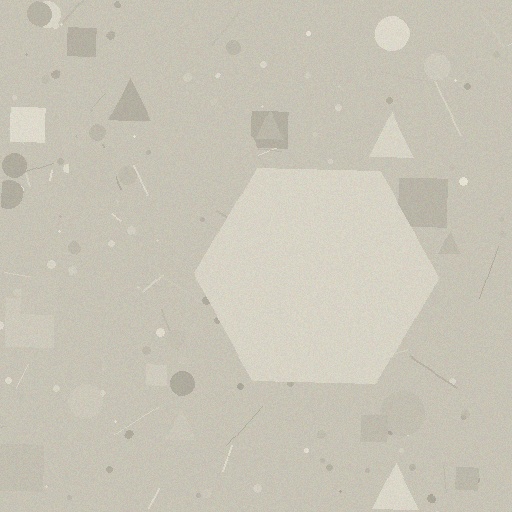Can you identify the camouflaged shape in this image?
The camouflaged shape is a hexagon.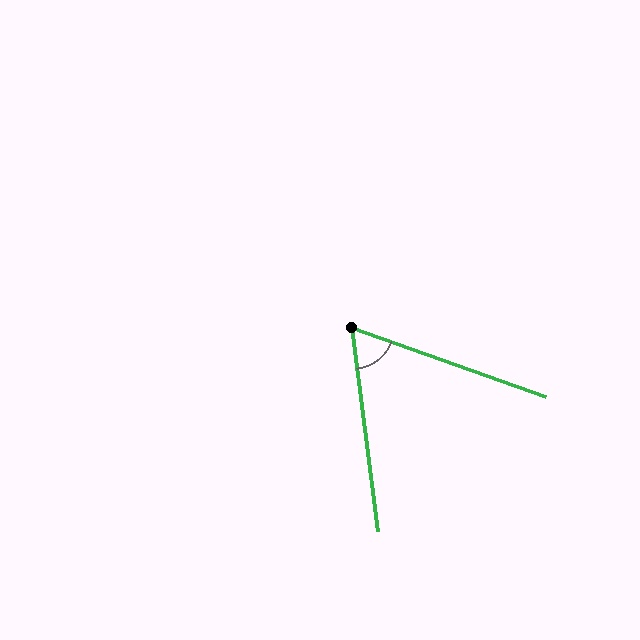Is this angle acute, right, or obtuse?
It is acute.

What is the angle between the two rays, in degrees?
Approximately 63 degrees.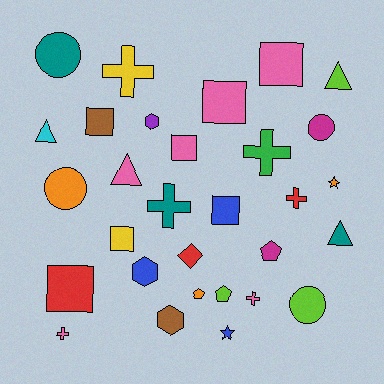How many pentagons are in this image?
There are 3 pentagons.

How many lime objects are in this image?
There are 3 lime objects.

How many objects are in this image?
There are 30 objects.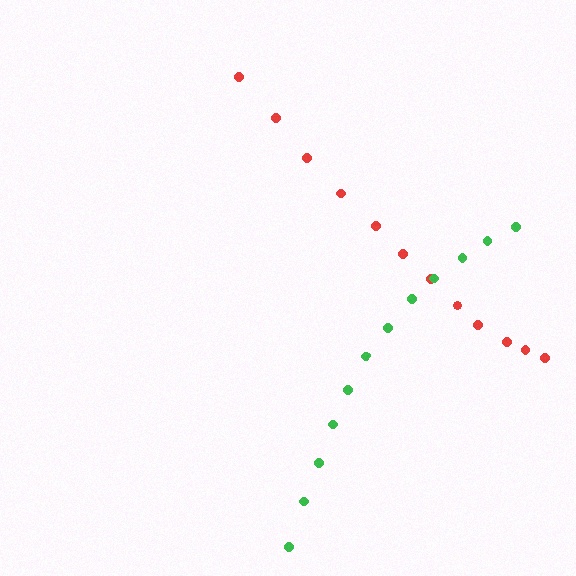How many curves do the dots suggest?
There are 2 distinct paths.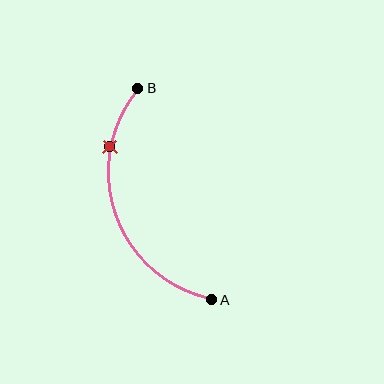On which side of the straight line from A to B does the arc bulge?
The arc bulges to the left of the straight line connecting A and B.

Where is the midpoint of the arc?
The arc midpoint is the point on the curve farthest from the straight line joining A and B. It sits to the left of that line.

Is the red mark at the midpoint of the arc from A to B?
No. The red mark lies on the arc but is closer to endpoint B. The arc midpoint would be at the point on the curve equidistant along the arc from both A and B.